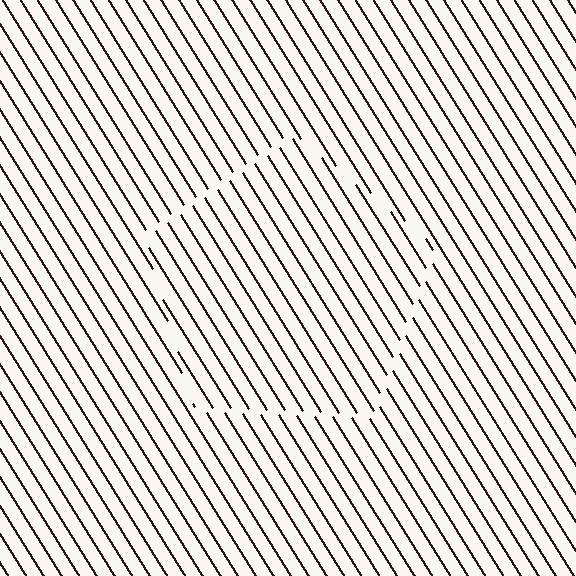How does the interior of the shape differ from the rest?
The interior of the shape contains the same grating, shifted by half a period — the contour is defined by the phase discontinuity where line-ends from the inner and outer gratings abut.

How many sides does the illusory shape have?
5 sides — the line-ends trace a pentagon.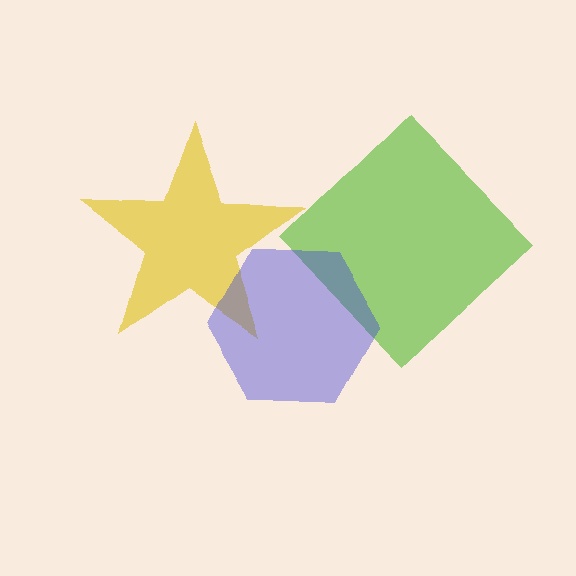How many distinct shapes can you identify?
There are 3 distinct shapes: a lime diamond, a yellow star, a blue hexagon.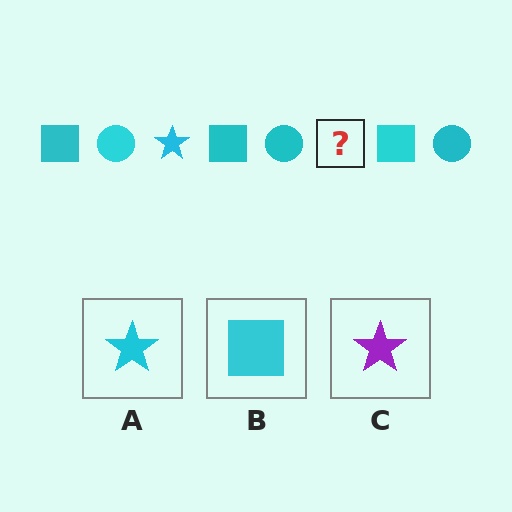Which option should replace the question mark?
Option A.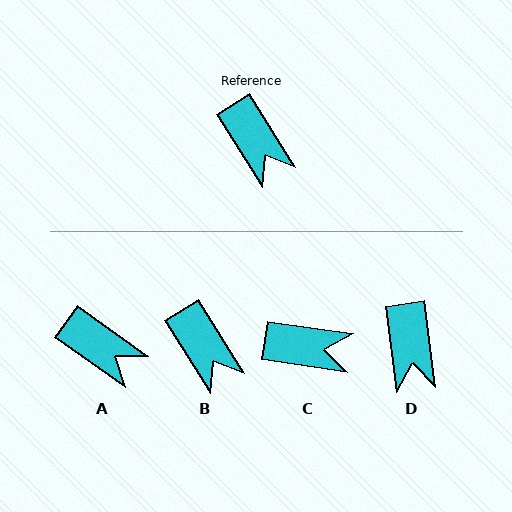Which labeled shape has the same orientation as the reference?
B.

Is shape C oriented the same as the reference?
No, it is off by about 50 degrees.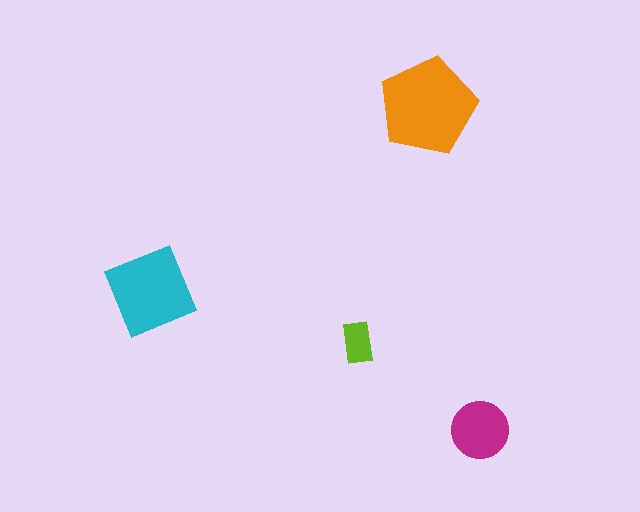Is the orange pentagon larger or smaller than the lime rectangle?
Larger.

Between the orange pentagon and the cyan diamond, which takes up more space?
The orange pentagon.